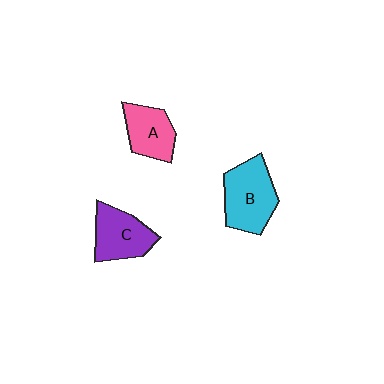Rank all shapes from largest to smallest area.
From largest to smallest: B (cyan), C (purple), A (pink).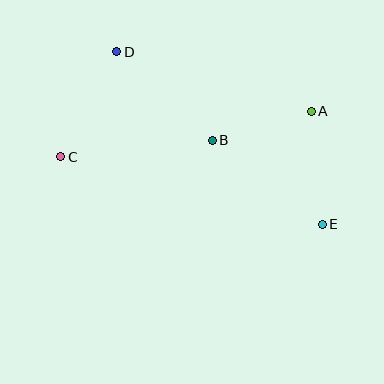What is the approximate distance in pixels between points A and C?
The distance between A and C is approximately 255 pixels.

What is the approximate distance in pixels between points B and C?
The distance between B and C is approximately 152 pixels.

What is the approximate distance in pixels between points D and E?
The distance between D and E is approximately 268 pixels.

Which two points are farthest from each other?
Points C and E are farthest from each other.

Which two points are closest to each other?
Points A and B are closest to each other.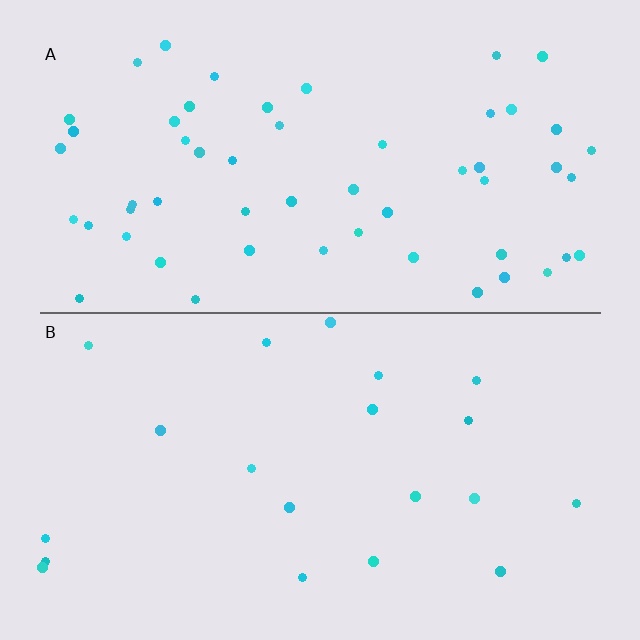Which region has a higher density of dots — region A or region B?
A (the top).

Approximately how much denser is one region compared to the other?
Approximately 2.7× — region A over region B.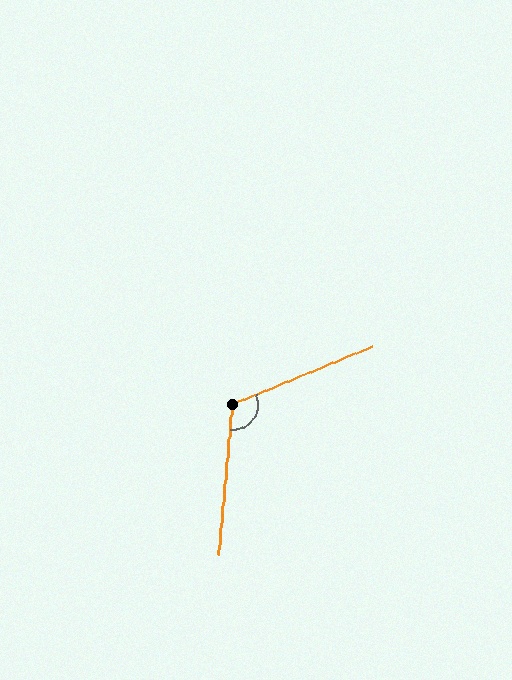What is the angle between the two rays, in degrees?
Approximately 118 degrees.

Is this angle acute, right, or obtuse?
It is obtuse.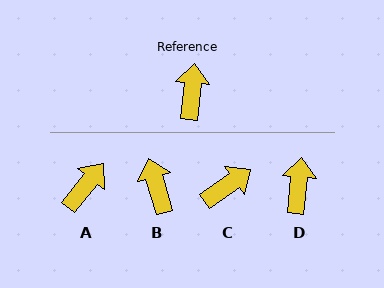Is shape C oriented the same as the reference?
No, it is off by about 49 degrees.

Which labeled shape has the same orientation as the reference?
D.